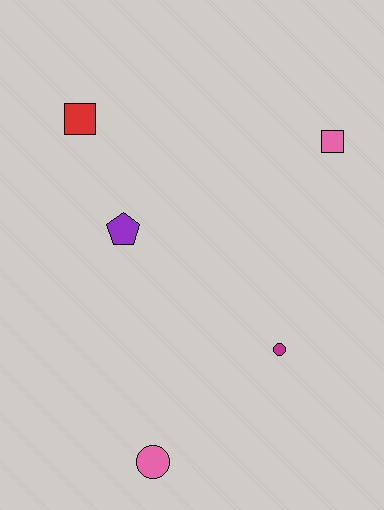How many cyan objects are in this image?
There are no cyan objects.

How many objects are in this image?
There are 5 objects.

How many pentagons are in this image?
There is 1 pentagon.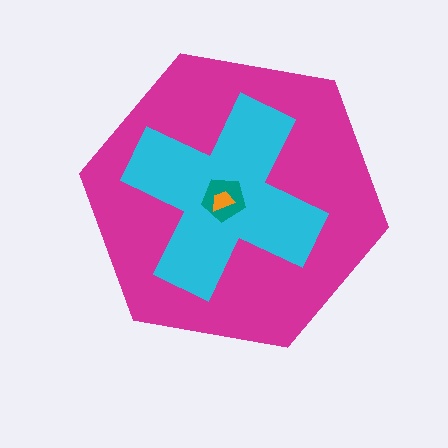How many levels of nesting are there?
4.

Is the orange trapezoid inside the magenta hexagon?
Yes.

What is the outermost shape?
The magenta hexagon.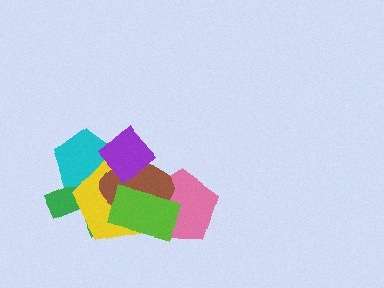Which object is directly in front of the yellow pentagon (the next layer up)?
The pink pentagon is directly in front of the yellow pentagon.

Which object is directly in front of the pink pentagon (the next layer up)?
The brown ellipse is directly in front of the pink pentagon.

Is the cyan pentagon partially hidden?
Yes, it is partially covered by another shape.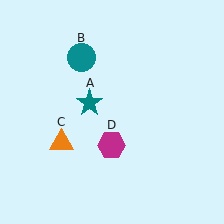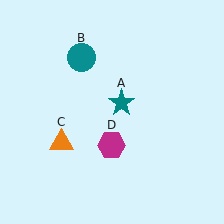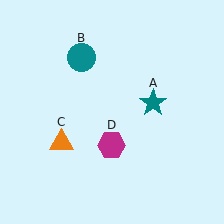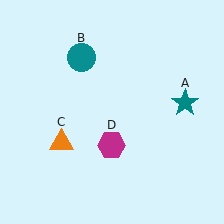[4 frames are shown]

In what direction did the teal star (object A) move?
The teal star (object A) moved right.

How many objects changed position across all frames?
1 object changed position: teal star (object A).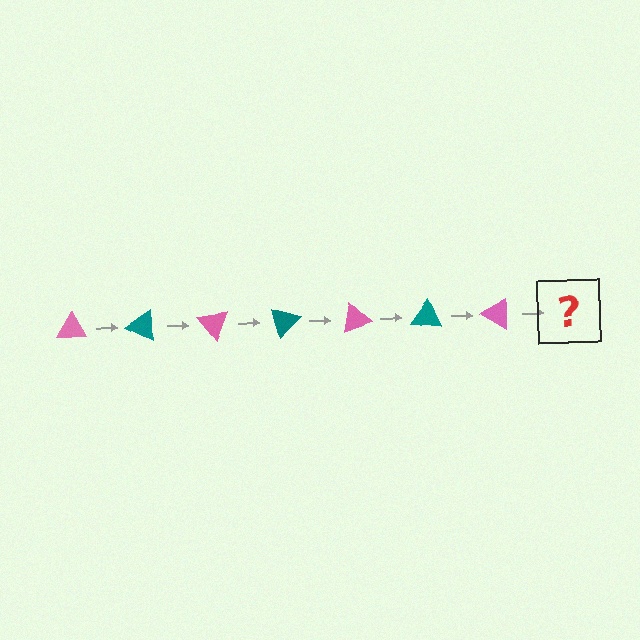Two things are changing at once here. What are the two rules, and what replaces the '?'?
The two rules are that it rotates 25 degrees each step and the color cycles through pink and teal. The '?' should be a teal triangle, rotated 175 degrees from the start.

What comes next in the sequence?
The next element should be a teal triangle, rotated 175 degrees from the start.